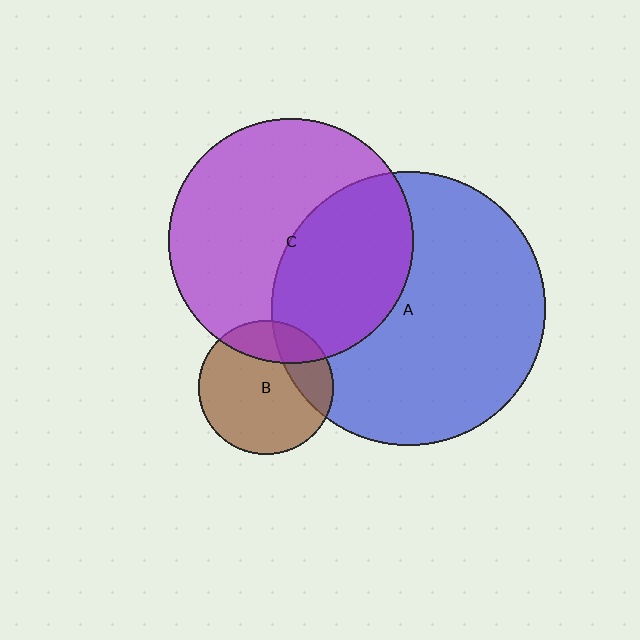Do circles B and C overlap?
Yes.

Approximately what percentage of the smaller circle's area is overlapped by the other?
Approximately 20%.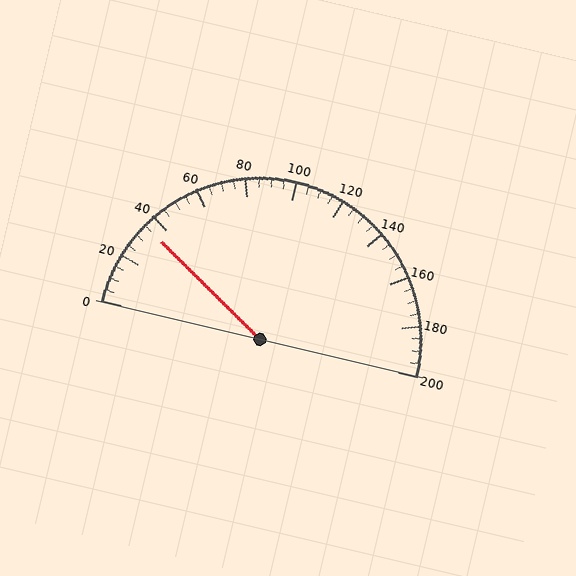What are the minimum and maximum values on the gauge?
The gauge ranges from 0 to 200.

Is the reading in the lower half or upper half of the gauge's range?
The reading is in the lower half of the range (0 to 200).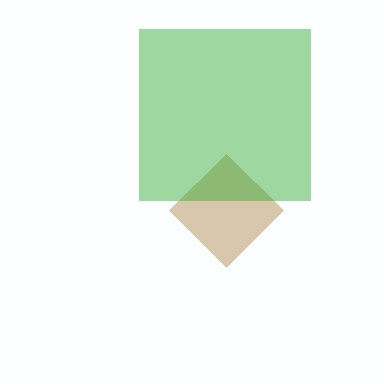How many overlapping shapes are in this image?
There are 2 overlapping shapes in the image.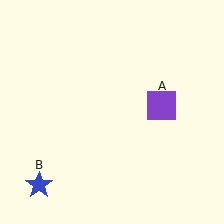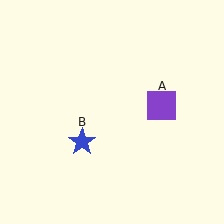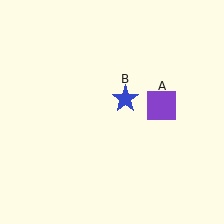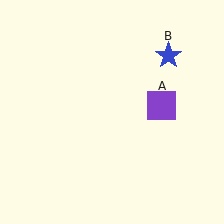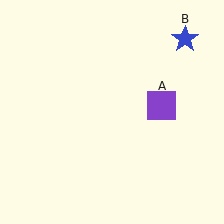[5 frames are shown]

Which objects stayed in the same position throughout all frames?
Purple square (object A) remained stationary.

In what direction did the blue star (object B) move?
The blue star (object B) moved up and to the right.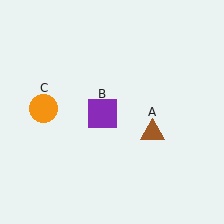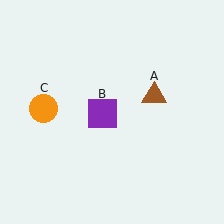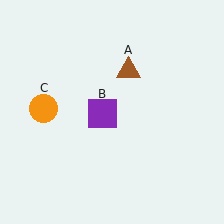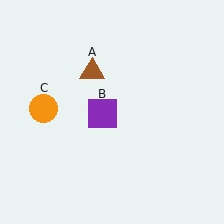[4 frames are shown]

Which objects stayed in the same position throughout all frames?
Purple square (object B) and orange circle (object C) remained stationary.